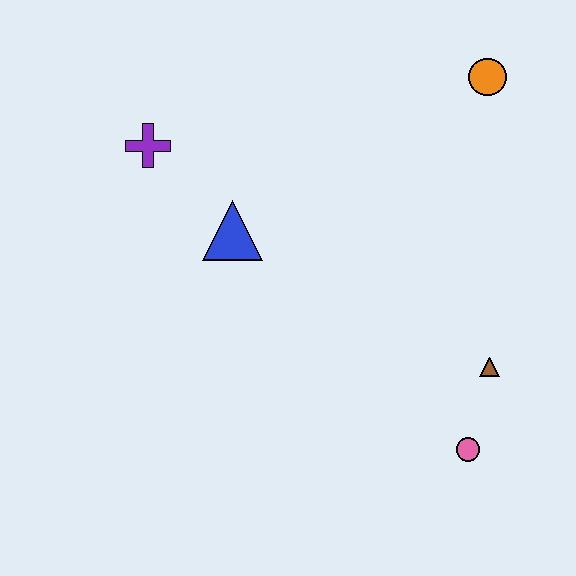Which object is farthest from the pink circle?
The purple cross is farthest from the pink circle.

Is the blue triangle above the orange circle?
No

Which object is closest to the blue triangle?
The purple cross is closest to the blue triangle.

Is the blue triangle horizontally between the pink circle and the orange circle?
No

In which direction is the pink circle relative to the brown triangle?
The pink circle is below the brown triangle.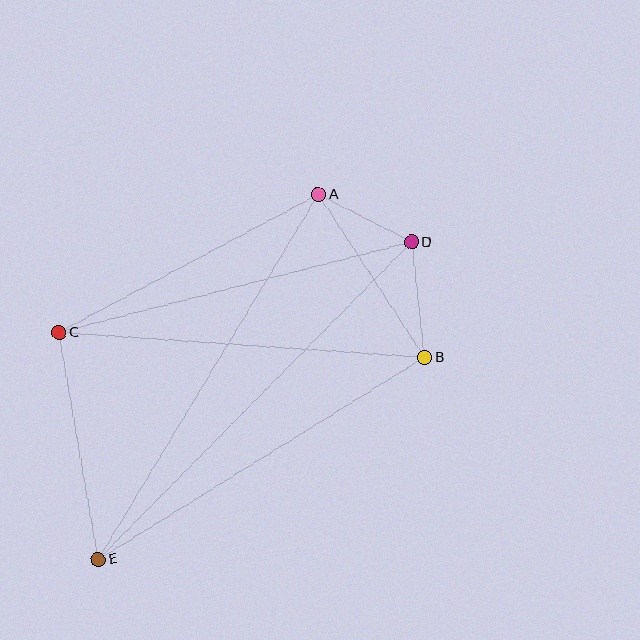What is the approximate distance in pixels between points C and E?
The distance between C and E is approximately 230 pixels.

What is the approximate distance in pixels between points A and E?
The distance between A and E is approximately 426 pixels.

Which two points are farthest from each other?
Points D and E are farthest from each other.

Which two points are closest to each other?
Points A and D are closest to each other.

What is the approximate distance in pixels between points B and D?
The distance between B and D is approximately 116 pixels.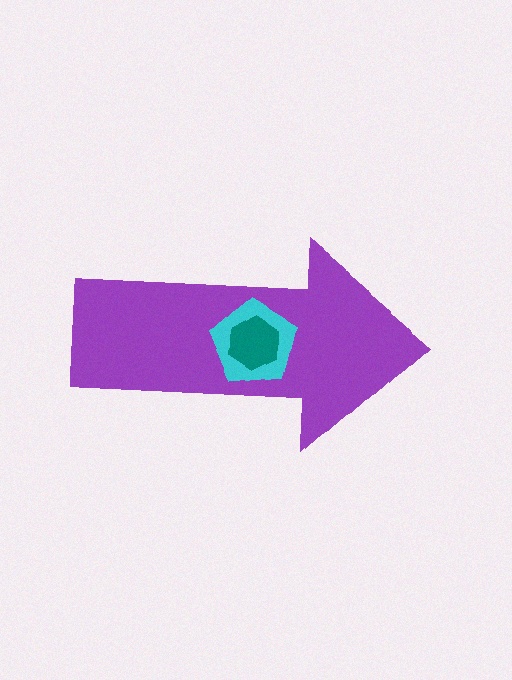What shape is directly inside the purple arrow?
The cyan pentagon.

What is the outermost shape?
The purple arrow.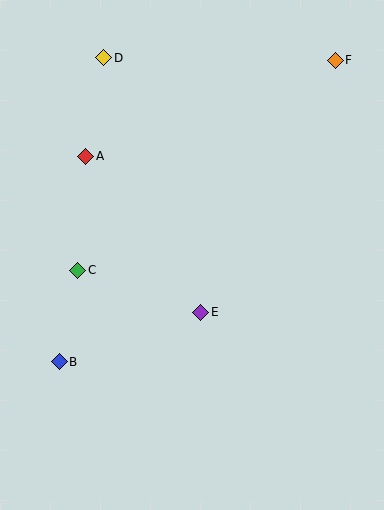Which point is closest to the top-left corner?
Point D is closest to the top-left corner.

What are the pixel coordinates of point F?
Point F is at (335, 61).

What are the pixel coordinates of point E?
Point E is at (201, 312).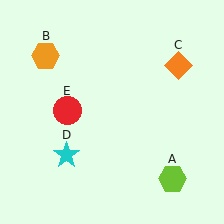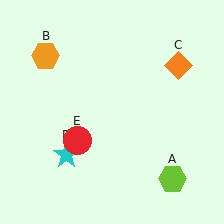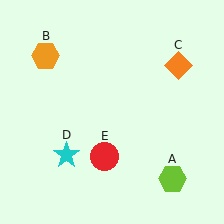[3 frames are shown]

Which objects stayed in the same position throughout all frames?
Lime hexagon (object A) and orange hexagon (object B) and orange diamond (object C) and cyan star (object D) remained stationary.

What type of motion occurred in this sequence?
The red circle (object E) rotated counterclockwise around the center of the scene.